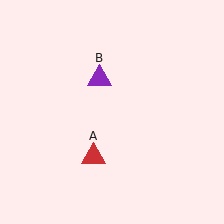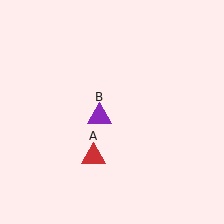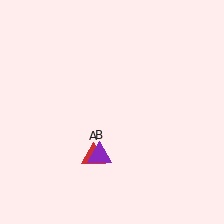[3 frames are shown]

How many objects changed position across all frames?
1 object changed position: purple triangle (object B).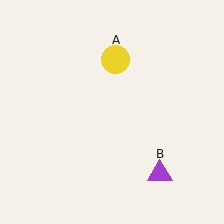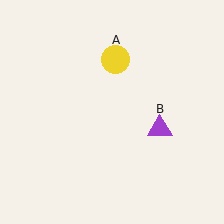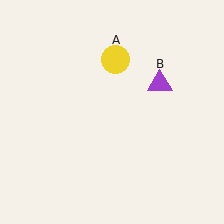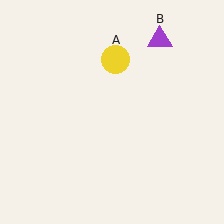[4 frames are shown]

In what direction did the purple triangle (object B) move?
The purple triangle (object B) moved up.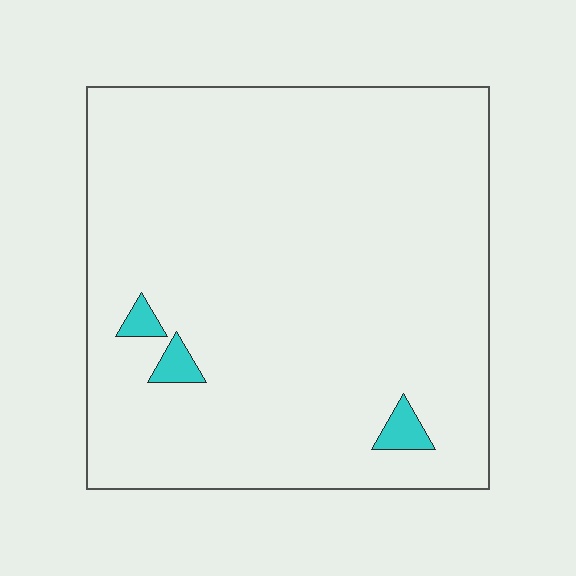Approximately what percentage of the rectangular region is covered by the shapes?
Approximately 5%.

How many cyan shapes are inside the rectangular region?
3.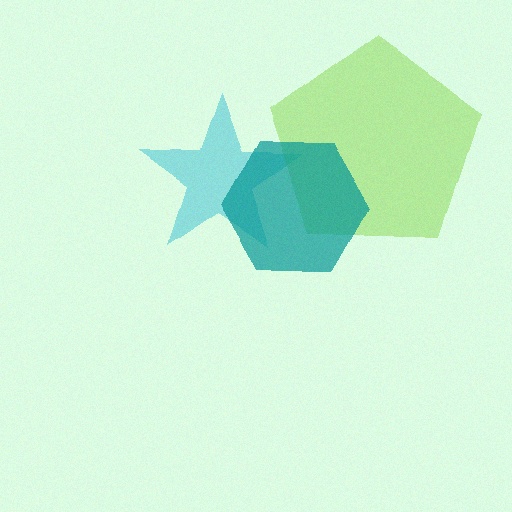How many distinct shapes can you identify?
There are 3 distinct shapes: a cyan star, a lime pentagon, a teal hexagon.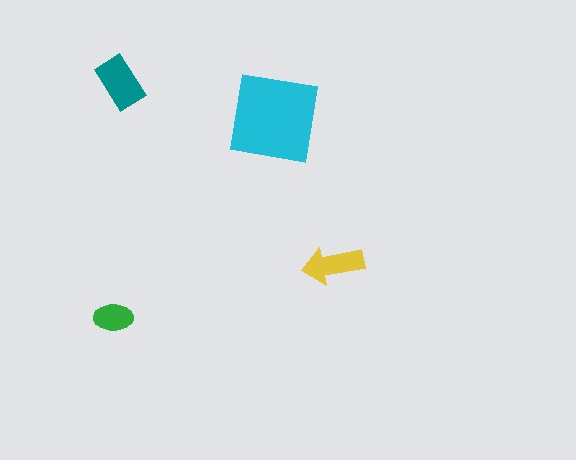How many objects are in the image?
There are 4 objects in the image.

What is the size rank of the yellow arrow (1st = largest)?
3rd.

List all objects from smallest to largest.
The green ellipse, the yellow arrow, the teal rectangle, the cyan square.